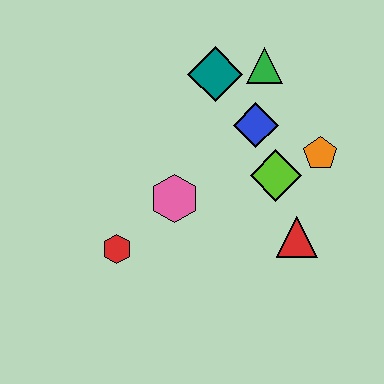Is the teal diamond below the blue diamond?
No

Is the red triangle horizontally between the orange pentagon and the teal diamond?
Yes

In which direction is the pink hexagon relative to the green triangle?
The pink hexagon is below the green triangle.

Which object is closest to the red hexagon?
The pink hexagon is closest to the red hexagon.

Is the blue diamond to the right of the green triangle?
No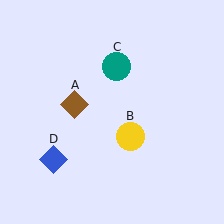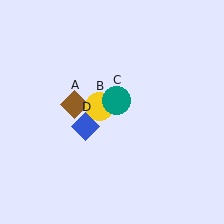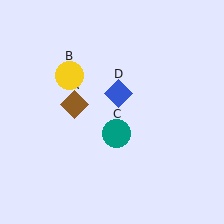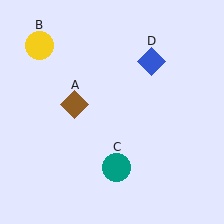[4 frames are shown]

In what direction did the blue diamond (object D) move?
The blue diamond (object D) moved up and to the right.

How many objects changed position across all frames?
3 objects changed position: yellow circle (object B), teal circle (object C), blue diamond (object D).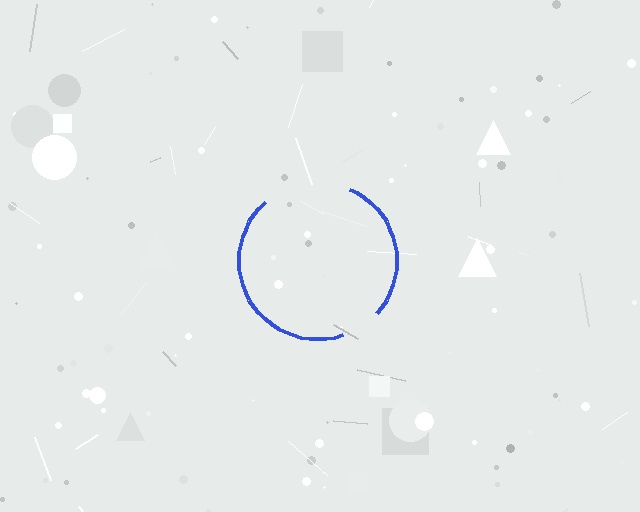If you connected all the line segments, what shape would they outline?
They would outline a circle.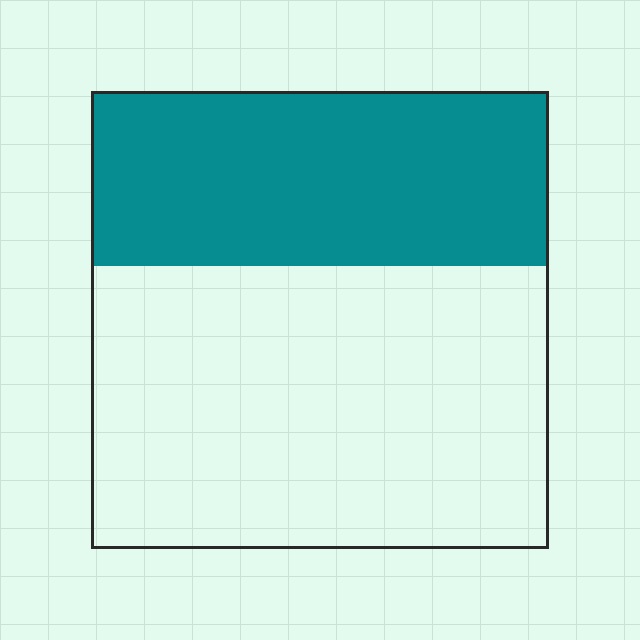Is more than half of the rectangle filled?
No.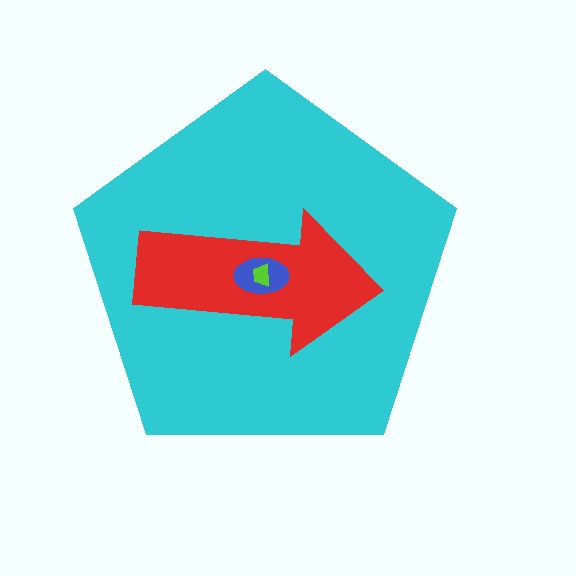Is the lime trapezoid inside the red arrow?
Yes.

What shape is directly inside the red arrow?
The blue ellipse.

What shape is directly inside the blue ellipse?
The lime trapezoid.